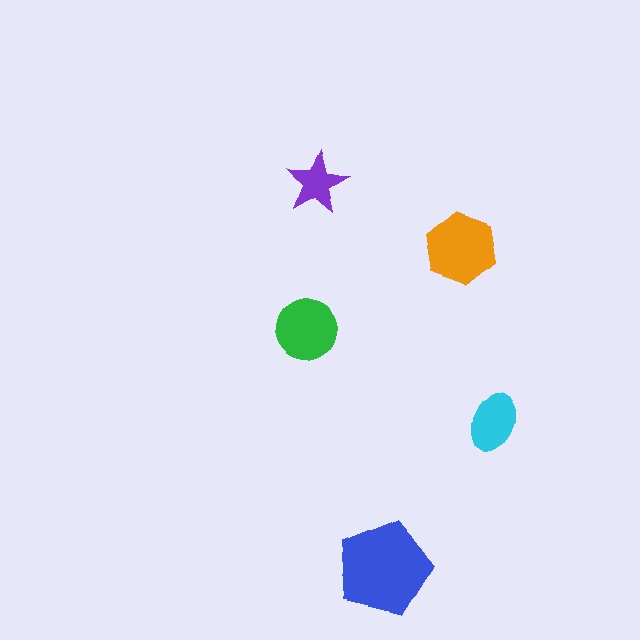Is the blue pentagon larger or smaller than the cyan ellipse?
Larger.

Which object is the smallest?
The purple star.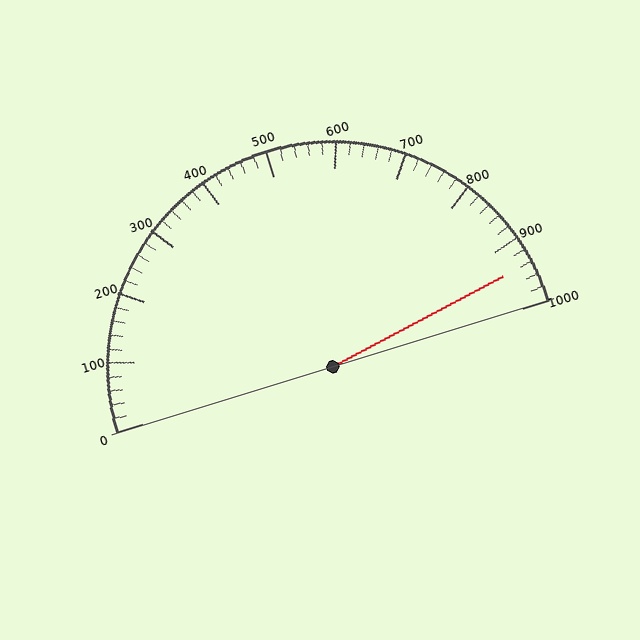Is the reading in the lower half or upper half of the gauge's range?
The reading is in the upper half of the range (0 to 1000).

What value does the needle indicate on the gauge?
The needle indicates approximately 940.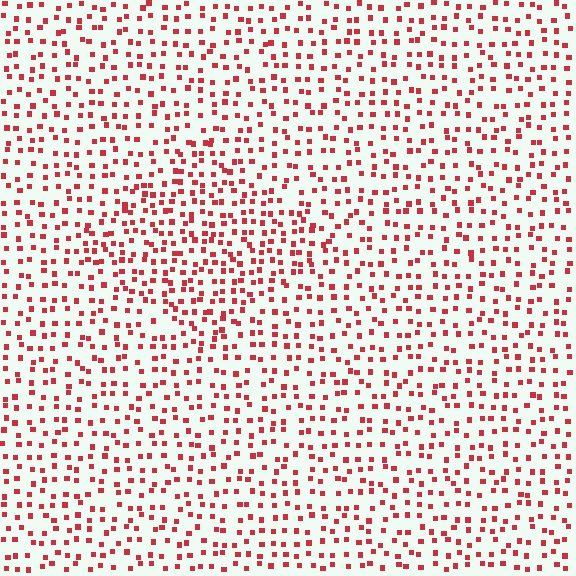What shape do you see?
I see a diamond.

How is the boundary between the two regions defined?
The boundary is defined by a change in element density (approximately 1.5x ratio). All elements are the same color, size, and shape.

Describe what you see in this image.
The image contains small red elements arranged at two different densities. A diamond-shaped region is visible where the elements are more densely packed than the surrounding area.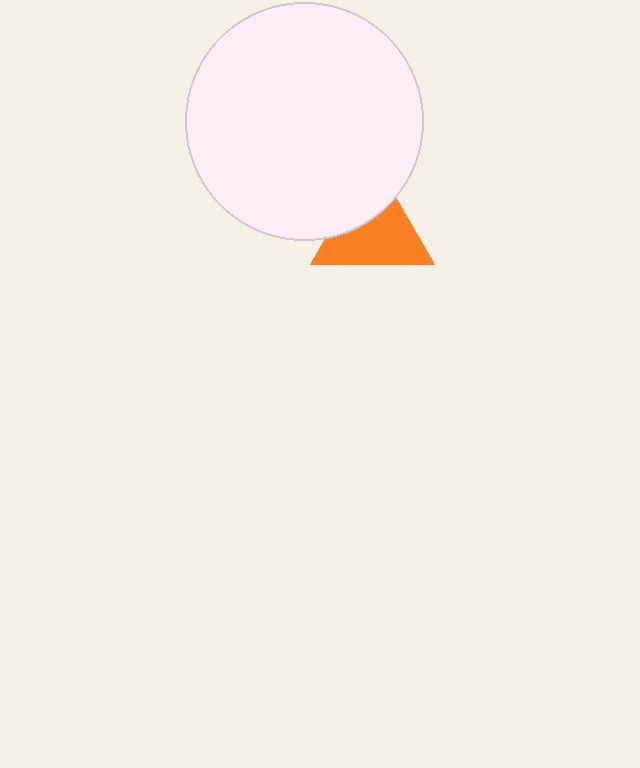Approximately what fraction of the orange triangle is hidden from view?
Roughly 35% of the orange triangle is hidden behind the white circle.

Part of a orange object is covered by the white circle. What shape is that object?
It is a triangle.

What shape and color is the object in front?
The object in front is a white circle.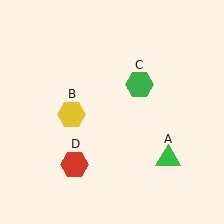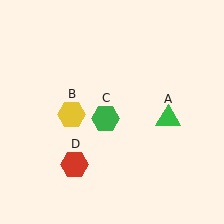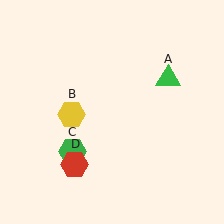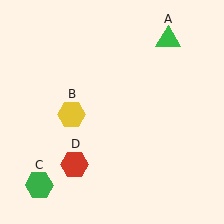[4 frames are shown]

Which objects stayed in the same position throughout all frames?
Yellow hexagon (object B) and red hexagon (object D) remained stationary.